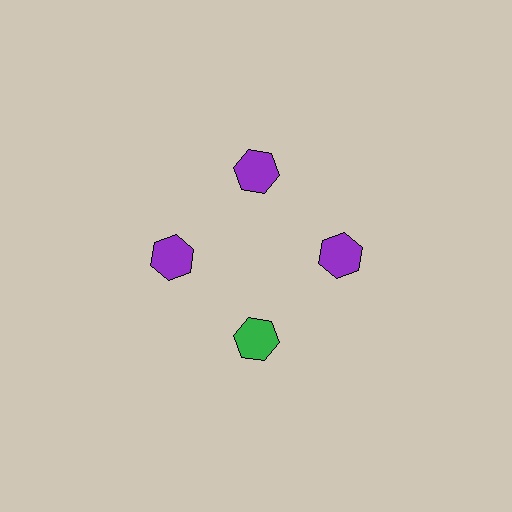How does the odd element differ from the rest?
It has a different color: green instead of purple.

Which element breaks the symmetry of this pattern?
The green hexagon at roughly the 6 o'clock position breaks the symmetry. All other shapes are purple hexagons.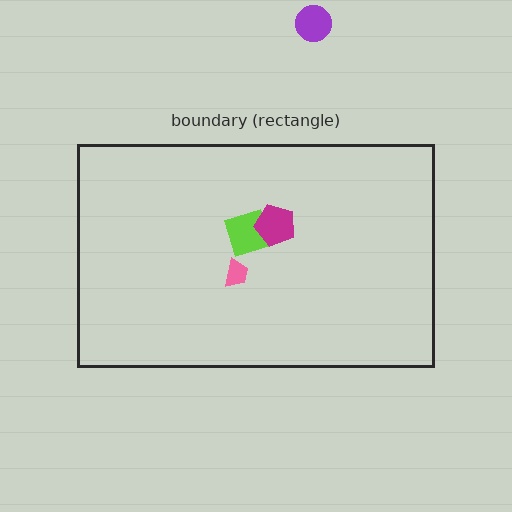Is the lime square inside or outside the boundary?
Inside.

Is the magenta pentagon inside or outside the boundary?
Inside.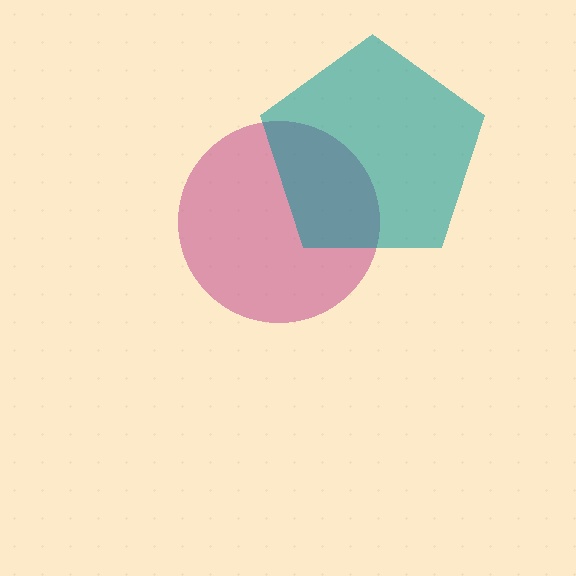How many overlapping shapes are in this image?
There are 2 overlapping shapes in the image.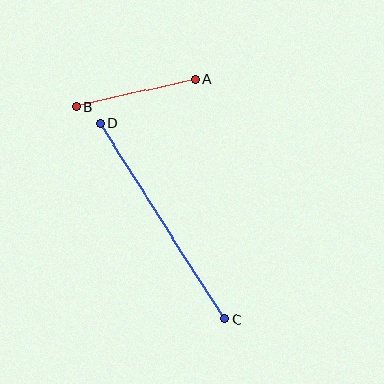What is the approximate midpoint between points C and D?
The midpoint is at approximately (162, 221) pixels.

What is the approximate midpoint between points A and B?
The midpoint is at approximately (136, 93) pixels.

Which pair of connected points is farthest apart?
Points C and D are farthest apart.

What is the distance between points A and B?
The distance is approximately 122 pixels.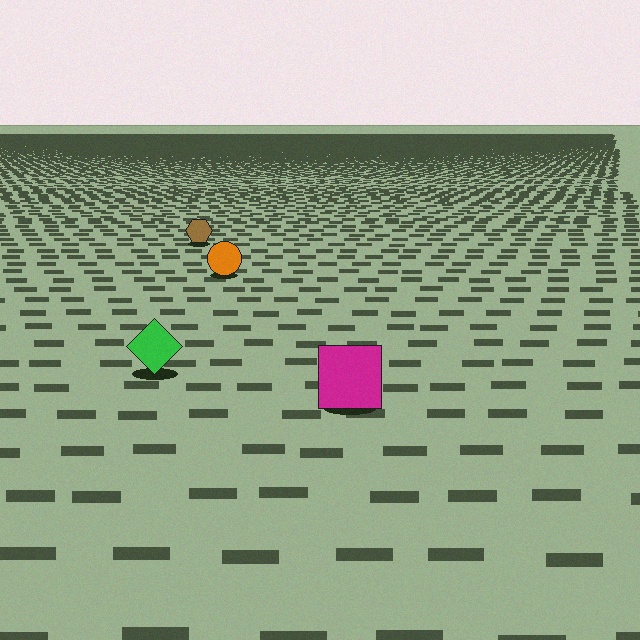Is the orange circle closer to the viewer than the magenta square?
No. The magenta square is closer — you can tell from the texture gradient: the ground texture is coarser near it.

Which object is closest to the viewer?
The magenta square is closest. The texture marks near it are larger and more spread out.